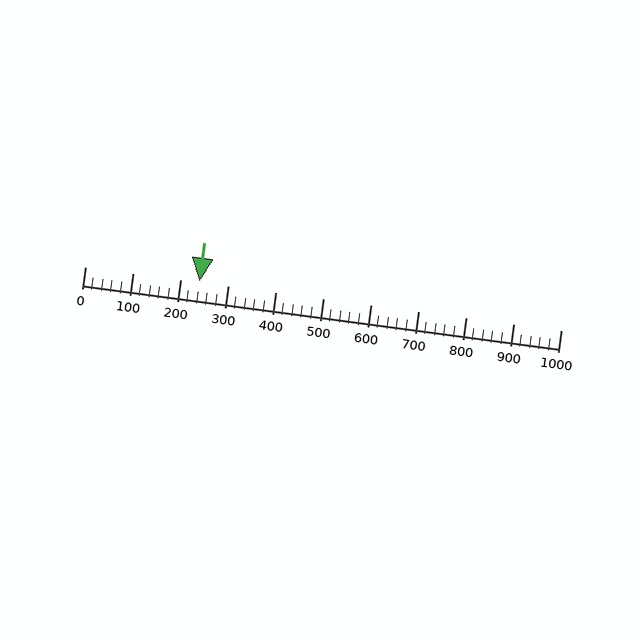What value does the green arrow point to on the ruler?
The green arrow points to approximately 240.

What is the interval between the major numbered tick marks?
The major tick marks are spaced 100 units apart.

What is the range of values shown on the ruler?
The ruler shows values from 0 to 1000.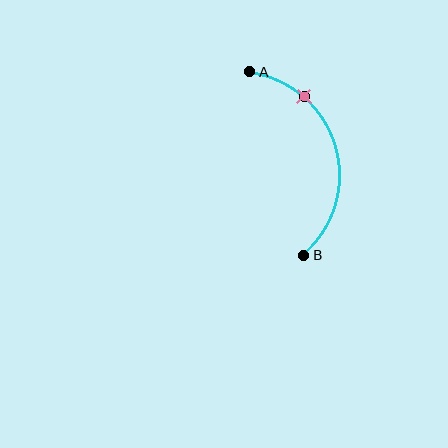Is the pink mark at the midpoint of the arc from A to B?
No. The pink mark lies on the arc but is closer to endpoint A. The arc midpoint would be at the point on the curve equidistant along the arc from both A and B.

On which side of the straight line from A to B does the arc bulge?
The arc bulges to the right of the straight line connecting A and B.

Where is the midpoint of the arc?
The arc midpoint is the point on the curve farthest from the straight line joining A and B. It sits to the right of that line.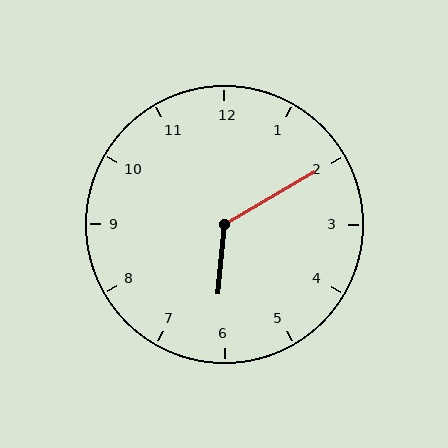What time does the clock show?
6:10.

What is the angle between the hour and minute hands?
Approximately 125 degrees.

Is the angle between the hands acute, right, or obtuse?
It is obtuse.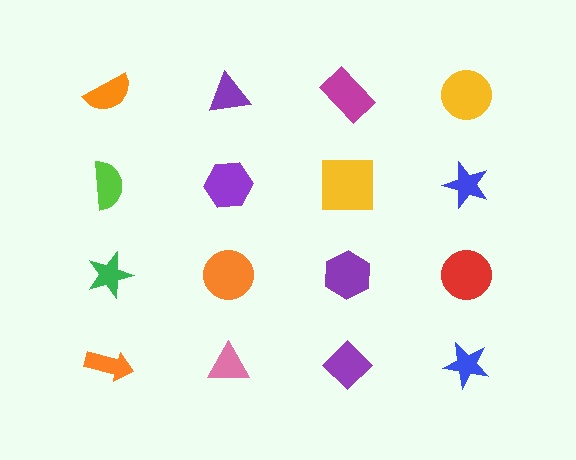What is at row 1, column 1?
An orange semicircle.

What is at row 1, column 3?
A magenta rectangle.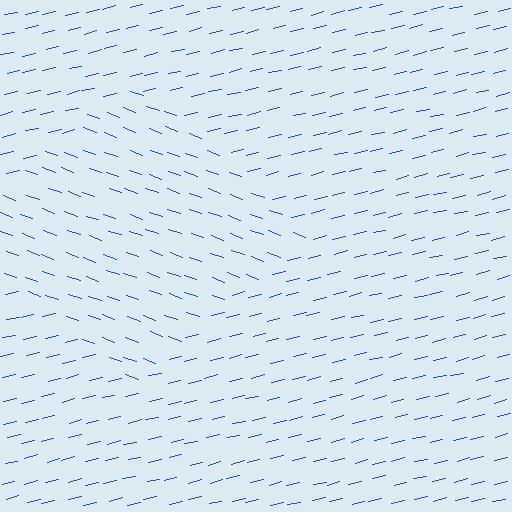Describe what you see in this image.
The image is filled with small blue line segments. A diamond region in the image has lines oriented differently from the surrounding lines, creating a visible texture boundary.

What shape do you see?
I see a diamond.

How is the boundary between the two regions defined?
The boundary is defined purely by a change in line orientation (approximately 34 degrees difference). All lines are the same color and thickness.